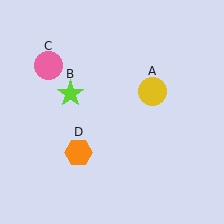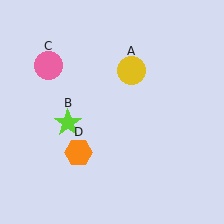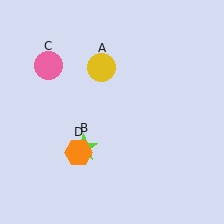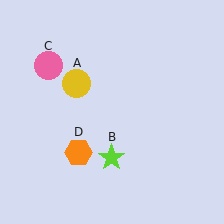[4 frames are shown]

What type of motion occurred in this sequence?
The yellow circle (object A), lime star (object B) rotated counterclockwise around the center of the scene.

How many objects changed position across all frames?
2 objects changed position: yellow circle (object A), lime star (object B).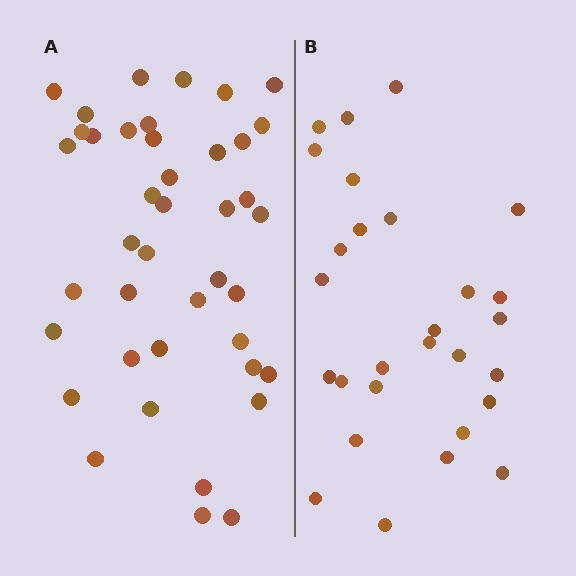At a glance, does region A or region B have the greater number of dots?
Region A (the left region) has more dots.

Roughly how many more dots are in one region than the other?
Region A has approximately 15 more dots than region B.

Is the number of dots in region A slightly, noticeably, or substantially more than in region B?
Region A has substantially more. The ratio is roughly 1.5 to 1.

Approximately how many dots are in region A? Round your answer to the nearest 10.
About 40 dots. (The exact count is 41, which rounds to 40.)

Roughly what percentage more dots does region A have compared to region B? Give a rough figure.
About 45% more.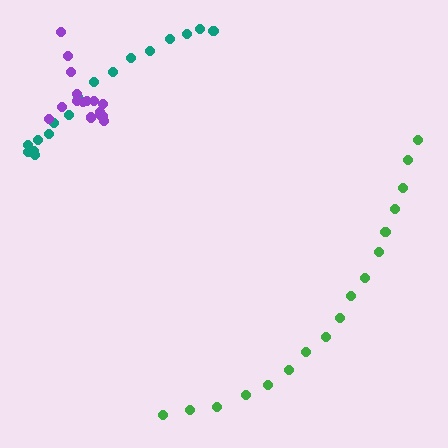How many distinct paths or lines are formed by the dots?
There are 3 distinct paths.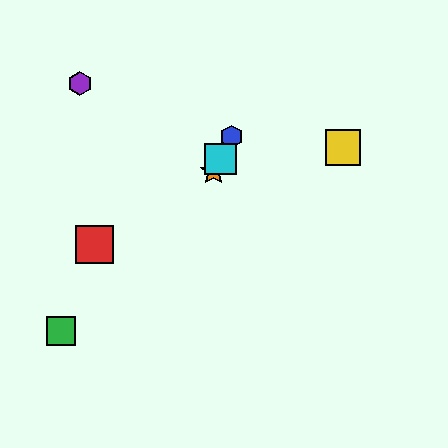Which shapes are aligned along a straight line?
The blue hexagon, the orange star, the cyan square are aligned along a straight line.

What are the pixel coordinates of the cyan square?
The cyan square is at (220, 159).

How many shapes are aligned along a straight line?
3 shapes (the blue hexagon, the orange star, the cyan square) are aligned along a straight line.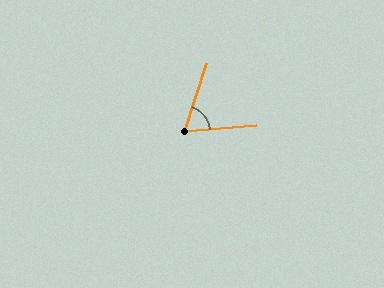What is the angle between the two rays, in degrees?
Approximately 67 degrees.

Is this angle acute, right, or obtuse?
It is acute.